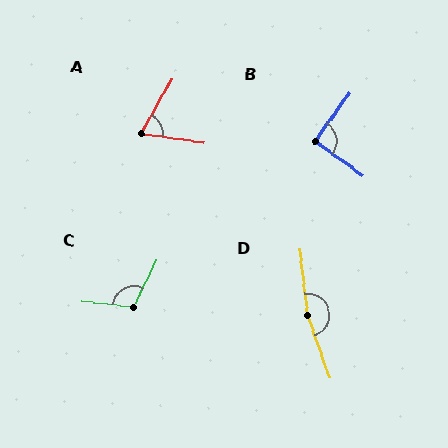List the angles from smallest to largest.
A (70°), B (90°), C (110°), D (167°).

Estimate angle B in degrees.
Approximately 90 degrees.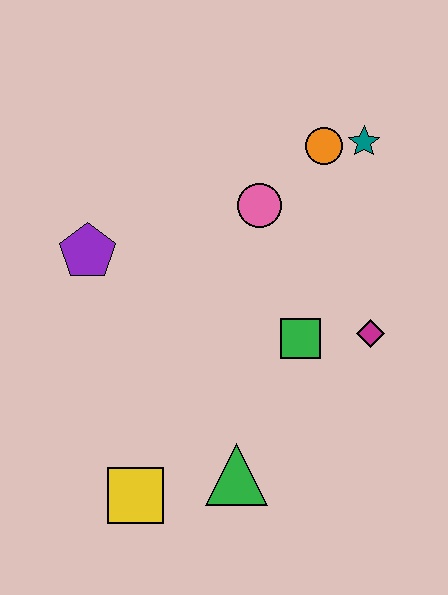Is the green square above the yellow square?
Yes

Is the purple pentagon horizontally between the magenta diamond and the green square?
No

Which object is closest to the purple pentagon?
The pink circle is closest to the purple pentagon.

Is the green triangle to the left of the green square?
Yes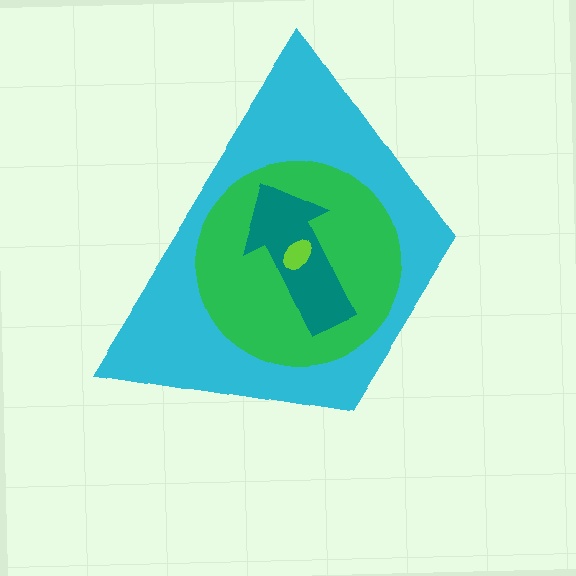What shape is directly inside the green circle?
The teal arrow.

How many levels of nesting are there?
4.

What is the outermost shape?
The cyan trapezoid.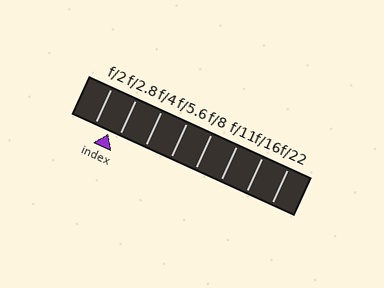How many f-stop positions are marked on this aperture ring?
There are 8 f-stop positions marked.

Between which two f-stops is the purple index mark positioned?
The index mark is between f/2 and f/2.8.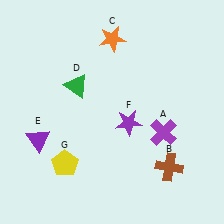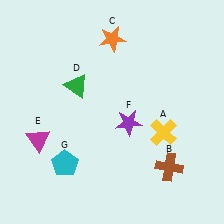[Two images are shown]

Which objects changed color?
A changed from purple to yellow. E changed from purple to magenta. G changed from yellow to cyan.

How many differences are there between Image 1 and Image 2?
There are 3 differences between the two images.